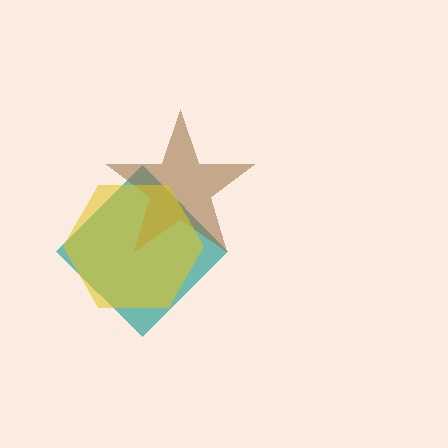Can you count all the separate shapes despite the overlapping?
Yes, there are 3 separate shapes.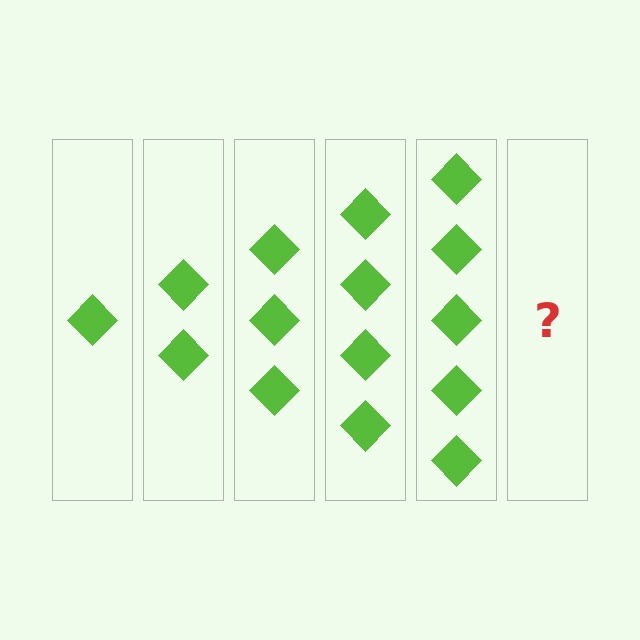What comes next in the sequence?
The next element should be 6 diamonds.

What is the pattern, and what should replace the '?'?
The pattern is that each step adds one more diamond. The '?' should be 6 diamonds.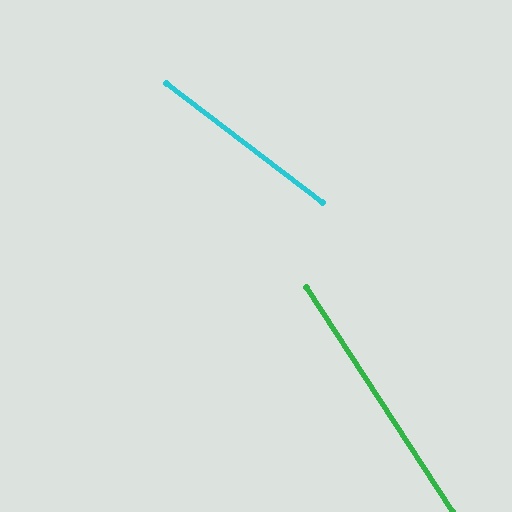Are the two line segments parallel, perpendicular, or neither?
Neither parallel nor perpendicular — they differ by about 19°.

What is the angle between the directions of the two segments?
Approximately 19 degrees.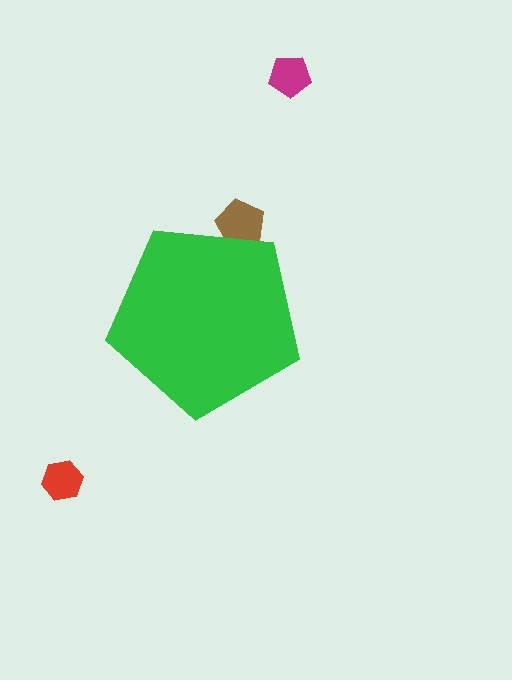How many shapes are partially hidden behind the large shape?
1 shape is partially hidden.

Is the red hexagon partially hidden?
No, the red hexagon is fully visible.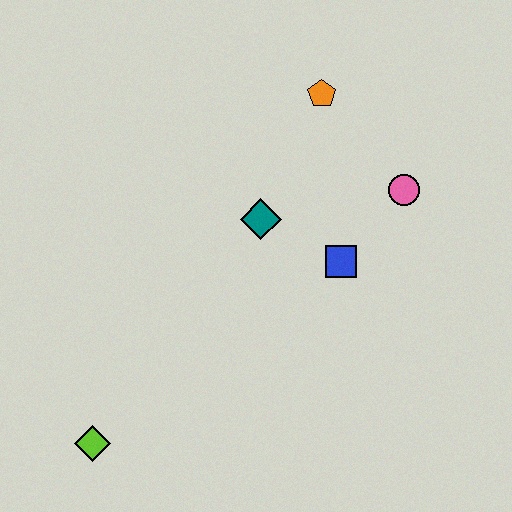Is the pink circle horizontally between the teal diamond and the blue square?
No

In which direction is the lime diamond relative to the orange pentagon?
The lime diamond is below the orange pentagon.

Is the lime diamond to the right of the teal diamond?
No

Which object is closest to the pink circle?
The blue square is closest to the pink circle.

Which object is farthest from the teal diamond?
The lime diamond is farthest from the teal diamond.